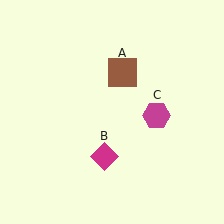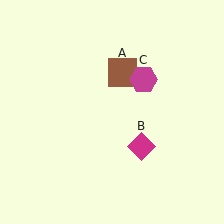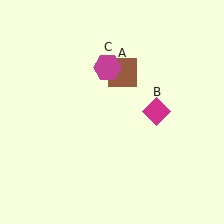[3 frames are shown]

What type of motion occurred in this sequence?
The magenta diamond (object B), magenta hexagon (object C) rotated counterclockwise around the center of the scene.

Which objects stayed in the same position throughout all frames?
Brown square (object A) remained stationary.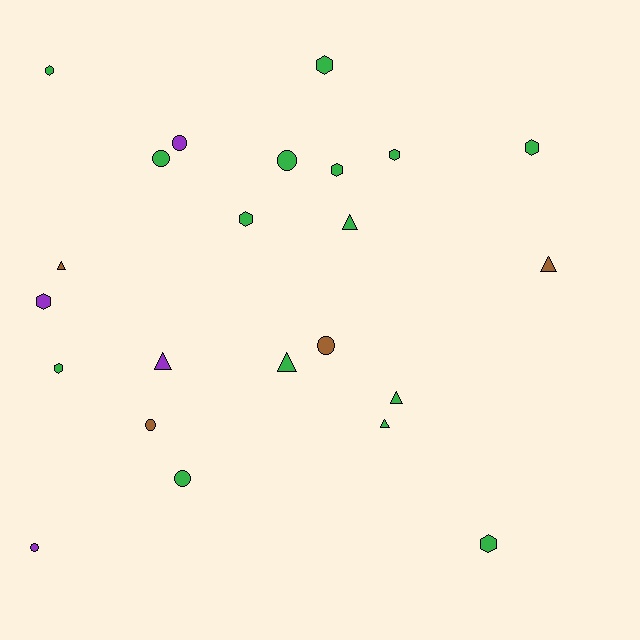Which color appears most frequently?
Green, with 15 objects.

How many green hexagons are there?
There are 8 green hexagons.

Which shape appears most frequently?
Hexagon, with 9 objects.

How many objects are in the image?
There are 23 objects.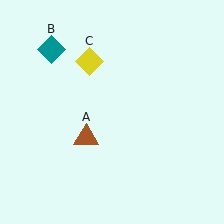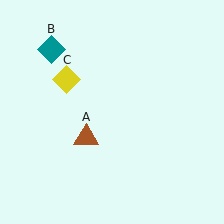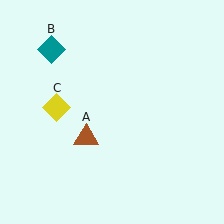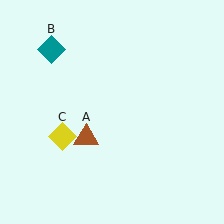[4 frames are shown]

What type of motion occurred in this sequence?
The yellow diamond (object C) rotated counterclockwise around the center of the scene.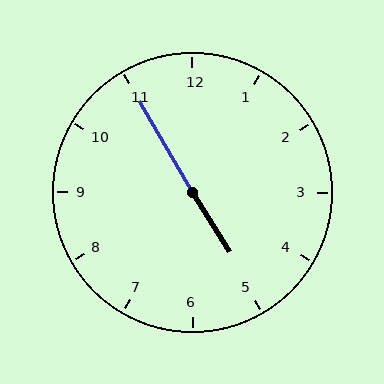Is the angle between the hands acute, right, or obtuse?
It is obtuse.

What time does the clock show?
4:55.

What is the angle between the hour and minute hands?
Approximately 178 degrees.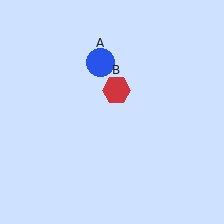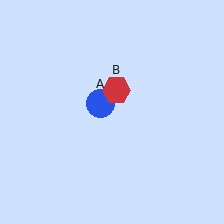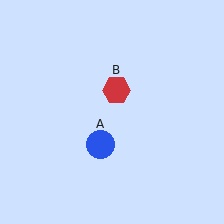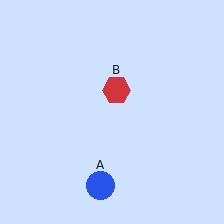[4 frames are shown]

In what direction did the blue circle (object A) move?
The blue circle (object A) moved down.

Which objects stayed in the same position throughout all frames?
Red hexagon (object B) remained stationary.